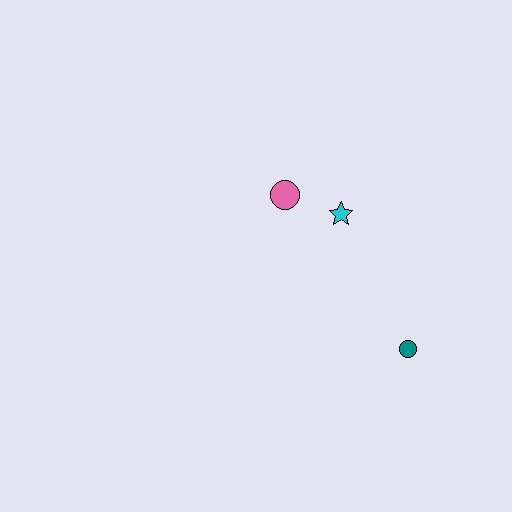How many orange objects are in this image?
There are no orange objects.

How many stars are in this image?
There is 1 star.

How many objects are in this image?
There are 3 objects.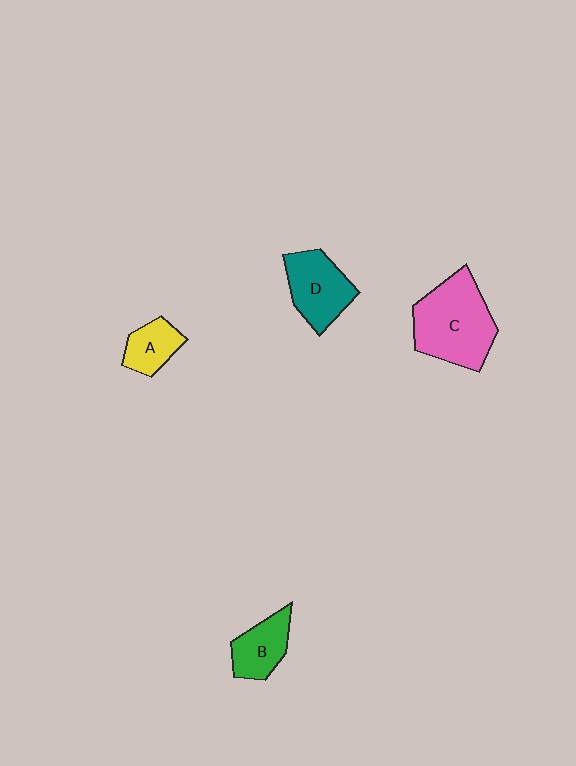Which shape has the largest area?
Shape C (pink).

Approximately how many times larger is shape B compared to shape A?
Approximately 1.2 times.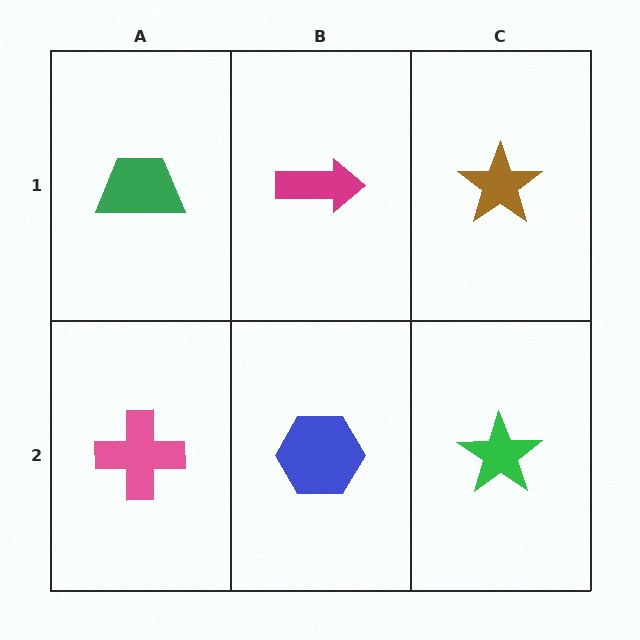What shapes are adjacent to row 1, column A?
A pink cross (row 2, column A), a magenta arrow (row 1, column B).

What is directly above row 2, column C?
A brown star.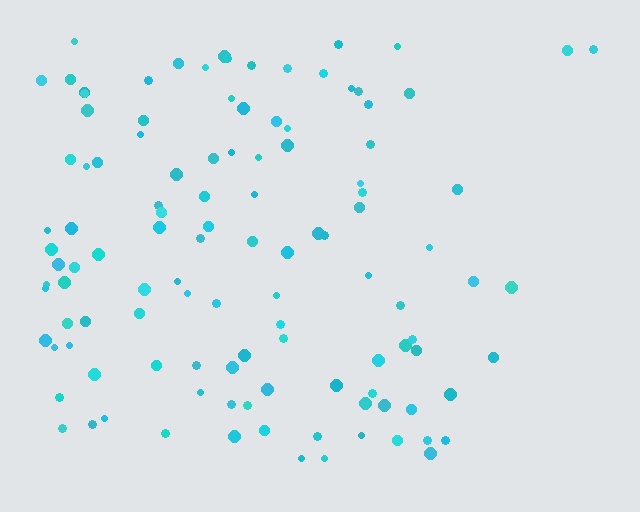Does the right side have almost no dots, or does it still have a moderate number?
Still a moderate number, just noticeably fewer than the left.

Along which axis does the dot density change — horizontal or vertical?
Horizontal.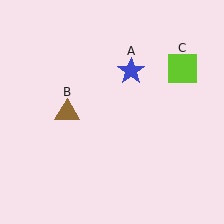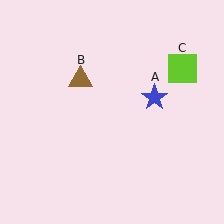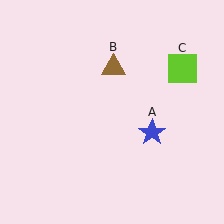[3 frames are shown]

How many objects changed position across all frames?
2 objects changed position: blue star (object A), brown triangle (object B).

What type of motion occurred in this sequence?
The blue star (object A), brown triangle (object B) rotated clockwise around the center of the scene.